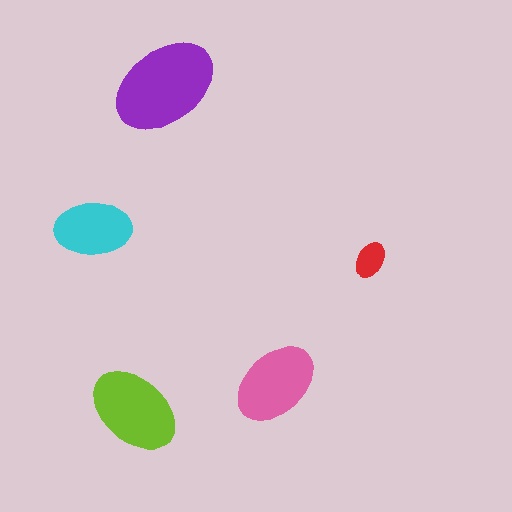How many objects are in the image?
There are 5 objects in the image.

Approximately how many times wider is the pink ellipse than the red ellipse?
About 2.5 times wider.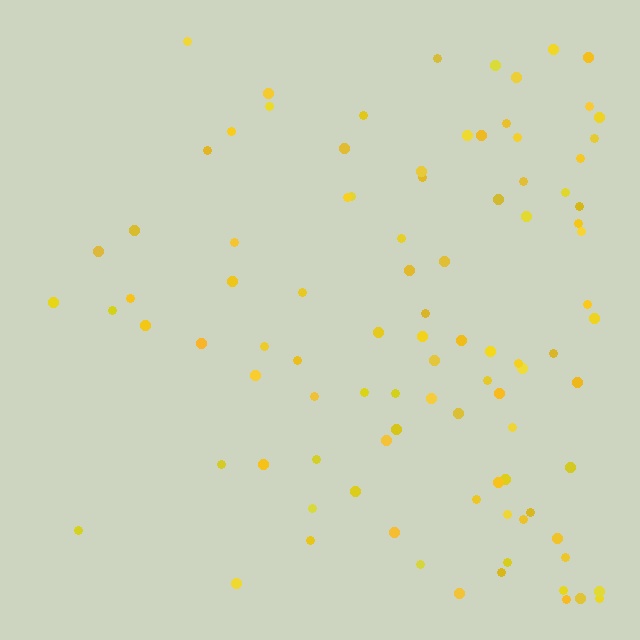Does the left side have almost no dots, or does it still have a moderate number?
Still a moderate number, just noticeably fewer than the right.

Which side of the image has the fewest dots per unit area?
The left.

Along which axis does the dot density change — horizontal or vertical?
Horizontal.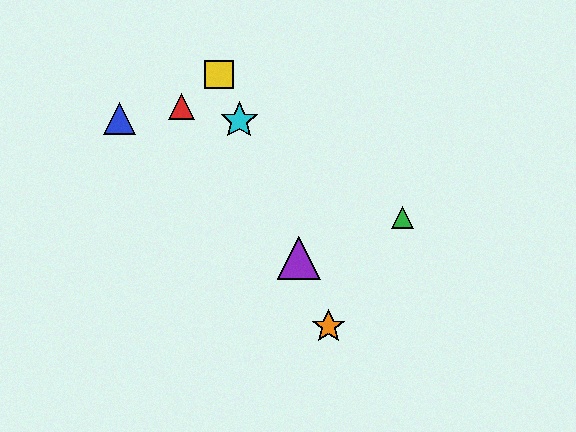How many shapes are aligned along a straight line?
4 shapes (the yellow square, the purple triangle, the orange star, the cyan star) are aligned along a straight line.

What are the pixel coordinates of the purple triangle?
The purple triangle is at (299, 258).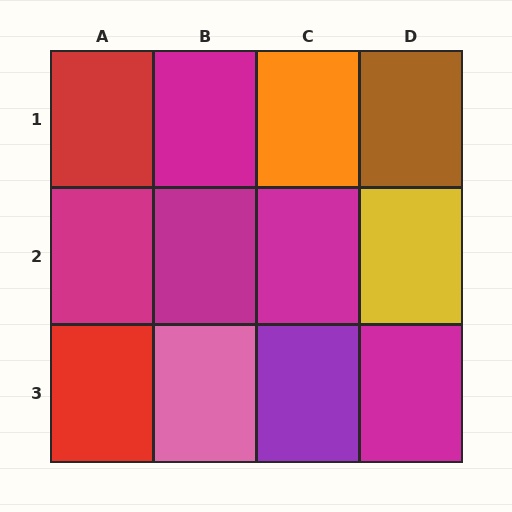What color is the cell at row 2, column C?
Magenta.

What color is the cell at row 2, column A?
Magenta.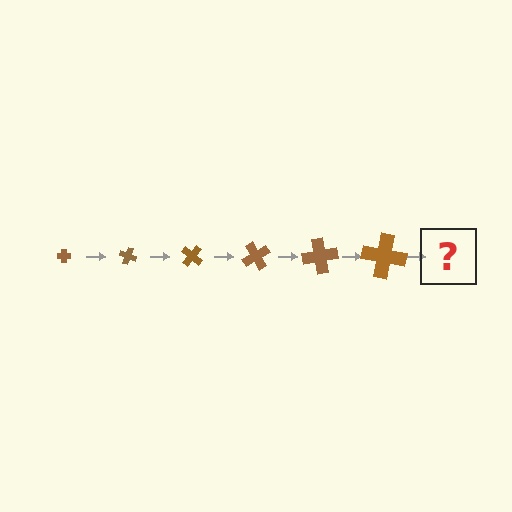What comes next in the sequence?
The next element should be a cross, larger than the previous one and rotated 120 degrees from the start.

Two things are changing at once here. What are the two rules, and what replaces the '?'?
The two rules are that the cross grows larger each step and it rotates 20 degrees each step. The '?' should be a cross, larger than the previous one and rotated 120 degrees from the start.